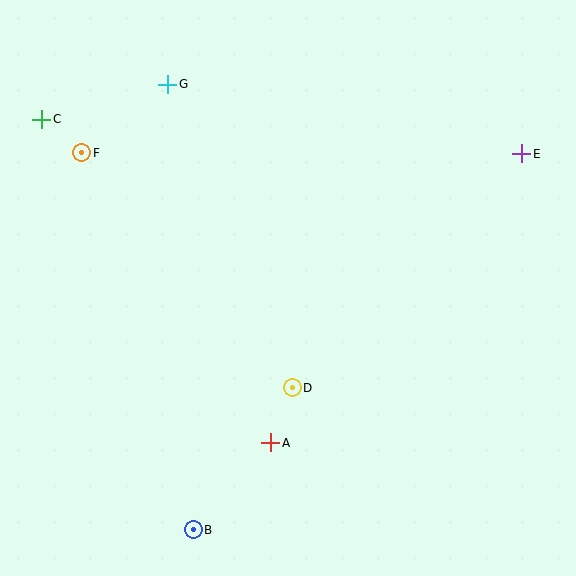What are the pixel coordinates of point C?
Point C is at (42, 119).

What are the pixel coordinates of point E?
Point E is at (522, 154).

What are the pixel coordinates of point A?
Point A is at (271, 443).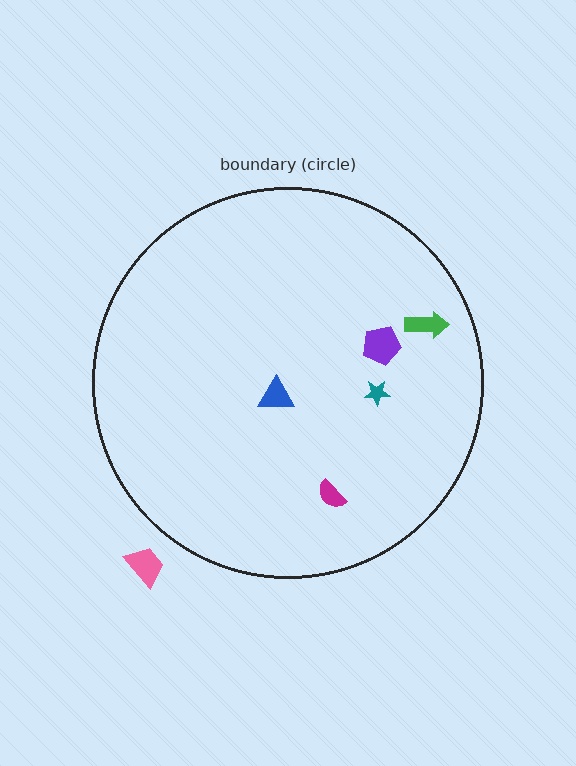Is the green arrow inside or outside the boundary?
Inside.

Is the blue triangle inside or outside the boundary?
Inside.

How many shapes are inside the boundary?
5 inside, 1 outside.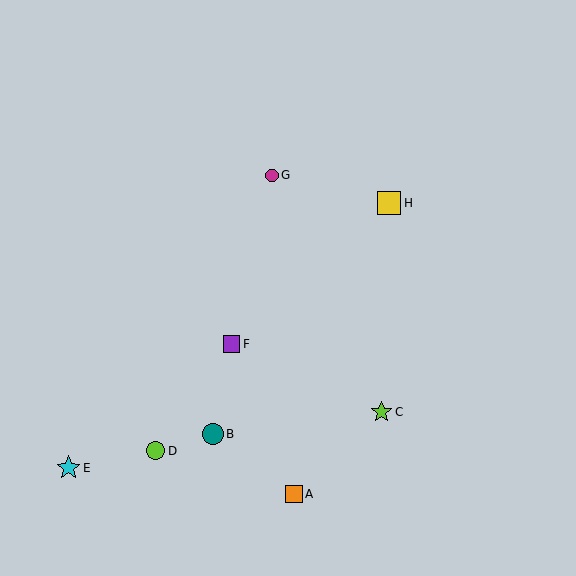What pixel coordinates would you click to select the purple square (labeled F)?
Click at (231, 344) to select the purple square F.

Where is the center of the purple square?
The center of the purple square is at (231, 344).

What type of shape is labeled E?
Shape E is a cyan star.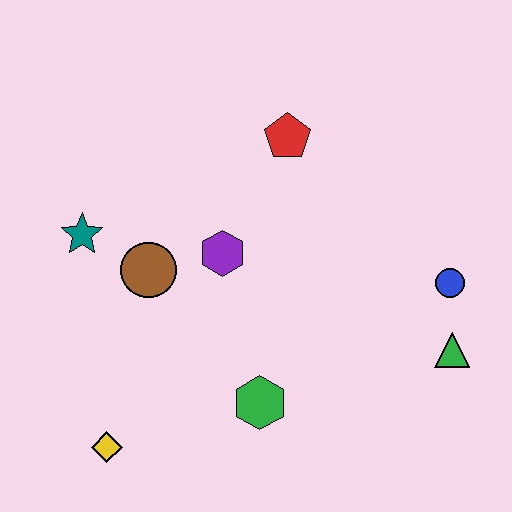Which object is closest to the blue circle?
The green triangle is closest to the blue circle.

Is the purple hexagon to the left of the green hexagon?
Yes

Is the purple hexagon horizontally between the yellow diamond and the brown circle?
No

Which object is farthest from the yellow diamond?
The blue circle is farthest from the yellow diamond.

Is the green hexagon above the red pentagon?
No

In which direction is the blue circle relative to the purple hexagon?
The blue circle is to the right of the purple hexagon.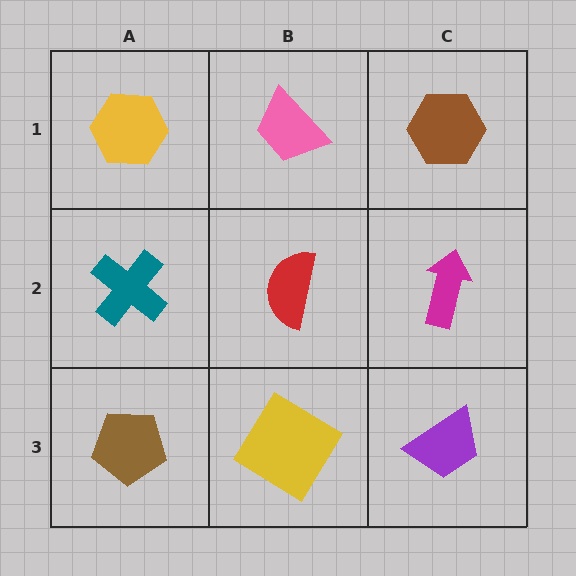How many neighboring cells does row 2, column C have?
3.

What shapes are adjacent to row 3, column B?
A red semicircle (row 2, column B), a brown pentagon (row 3, column A), a purple trapezoid (row 3, column C).